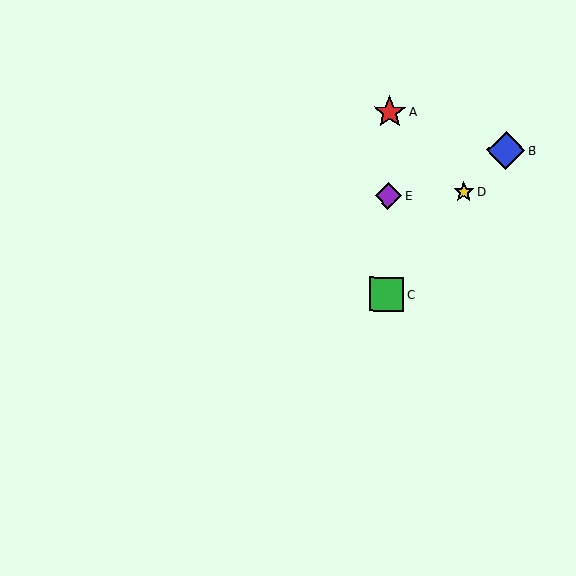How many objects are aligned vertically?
3 objects (A, C, E) are aligned vertically.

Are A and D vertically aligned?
No, A is at x≈390 and D is at x≈463.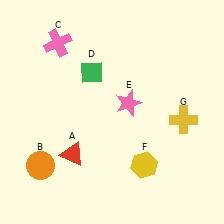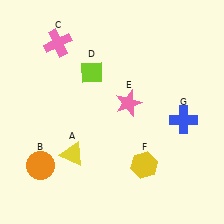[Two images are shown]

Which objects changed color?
A changed from red to yellow. D changed from green to lime. G changed from yellow to blue.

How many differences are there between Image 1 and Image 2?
There are 3 differences between the two images.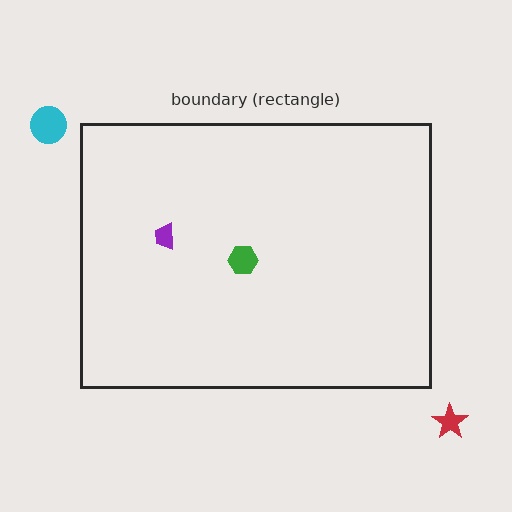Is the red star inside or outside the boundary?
Outside.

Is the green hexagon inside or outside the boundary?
Inside.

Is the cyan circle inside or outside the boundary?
Outside.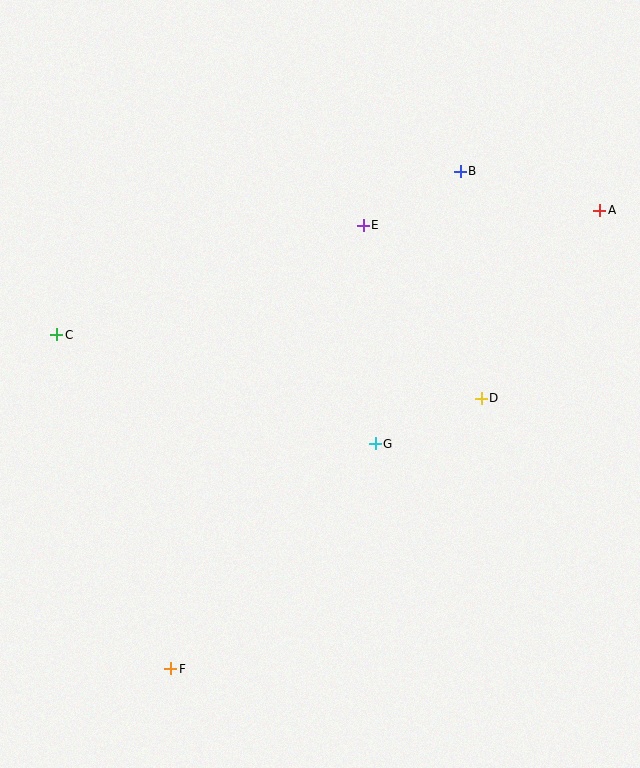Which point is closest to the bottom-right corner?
Point D is closest to the bottom-right corner.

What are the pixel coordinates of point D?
Point D is at (481, 398).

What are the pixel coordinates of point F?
Point F is at (170, 669).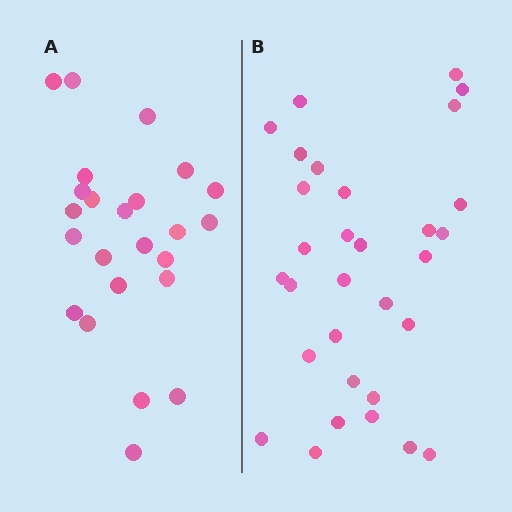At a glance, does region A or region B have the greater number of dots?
Region B (the right region) has more dots.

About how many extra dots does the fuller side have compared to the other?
Region B has roughly 8 or so more dots than region A.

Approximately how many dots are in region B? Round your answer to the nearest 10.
About 30 dots. (The exact count is 31, which rounds to 30.)